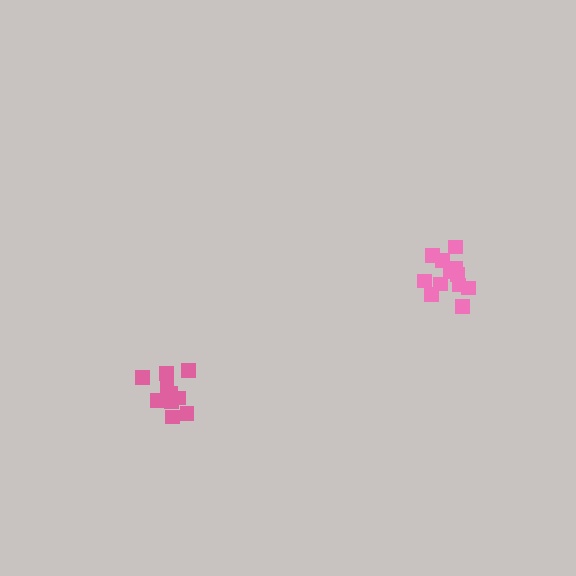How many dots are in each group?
Group 1: 10 dots, Group 2: 13 dots (23 total).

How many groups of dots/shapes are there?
There are 2 groups.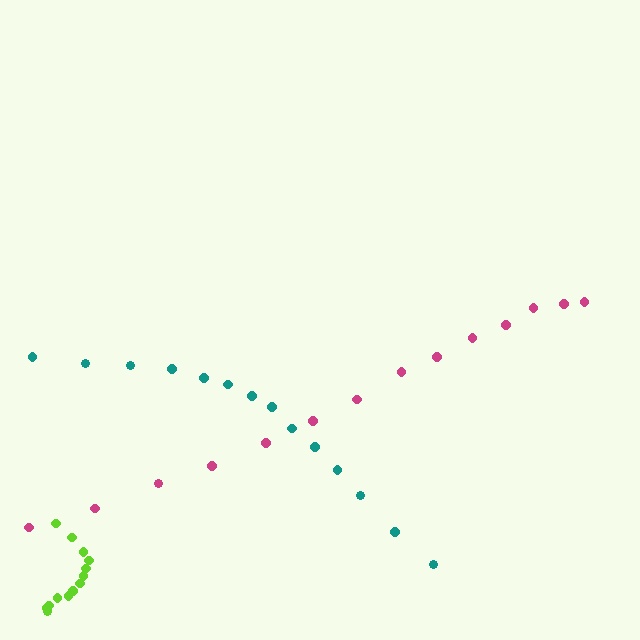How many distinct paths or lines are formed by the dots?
There are 3 distinct paths.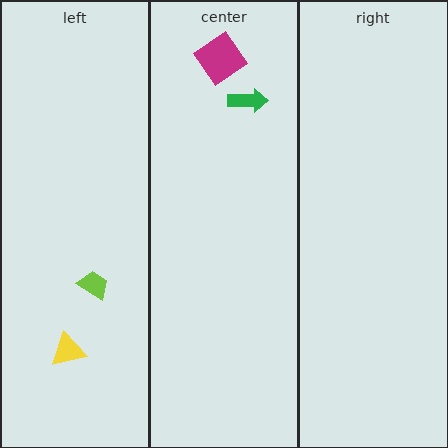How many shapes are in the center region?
2.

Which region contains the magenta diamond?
The center region.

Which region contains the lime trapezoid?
The left region.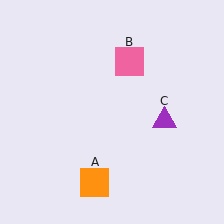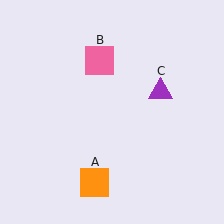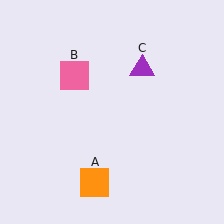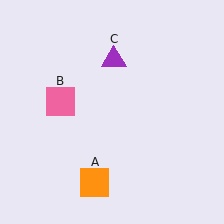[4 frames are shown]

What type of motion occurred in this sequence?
The pink square (object B), purple triangle (object C) rotated counterclockwise around the center of the scene.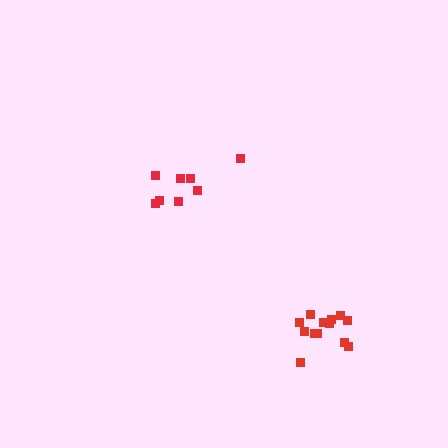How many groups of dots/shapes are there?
There are 2 groups.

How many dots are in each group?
Group 1: 13 dots, Group 2: 8 dots (21 total).